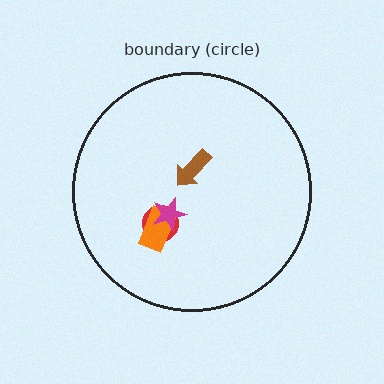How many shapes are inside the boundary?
4 inside, 0 outside.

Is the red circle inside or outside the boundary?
Inside.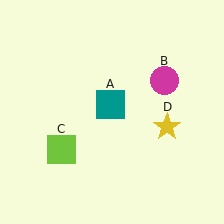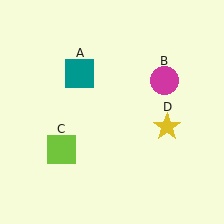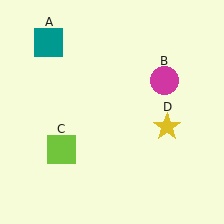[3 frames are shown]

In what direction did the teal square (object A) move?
The teal square (object A) moved up and to the left.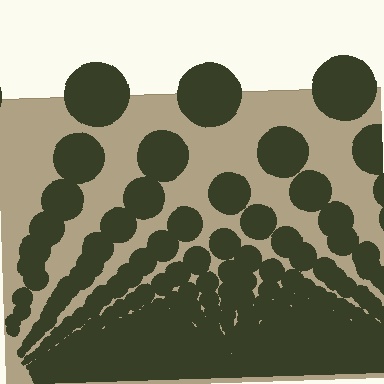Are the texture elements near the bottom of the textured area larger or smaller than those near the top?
Smaller. The gradient is inverted — elements near the bottom are smaller and denser.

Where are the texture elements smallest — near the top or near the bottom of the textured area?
Near the bottom.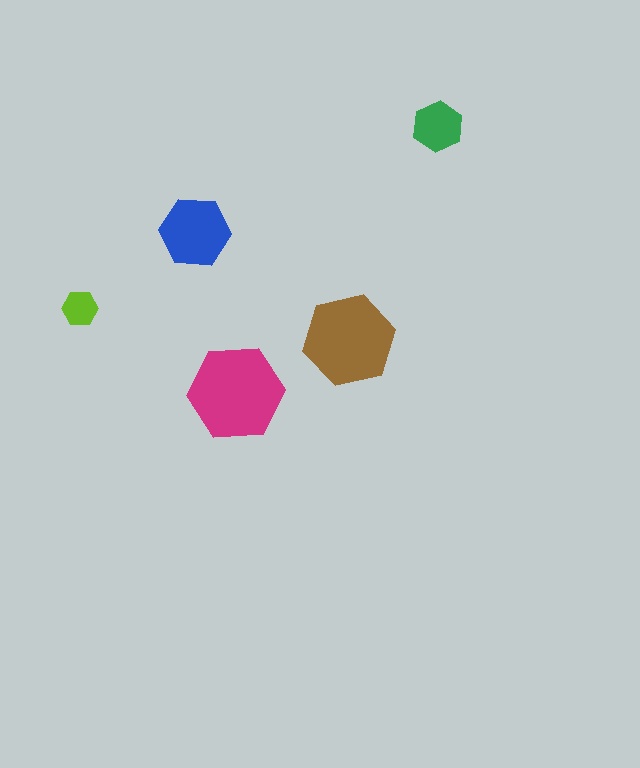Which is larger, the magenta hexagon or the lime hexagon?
The magenta one.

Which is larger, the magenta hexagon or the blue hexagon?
The magenta one.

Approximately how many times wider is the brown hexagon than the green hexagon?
About 2 times wider.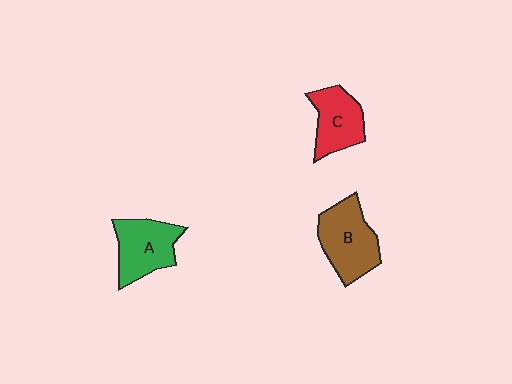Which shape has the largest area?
Shape B (brown).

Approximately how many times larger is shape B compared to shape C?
Approximately 1.3 times.